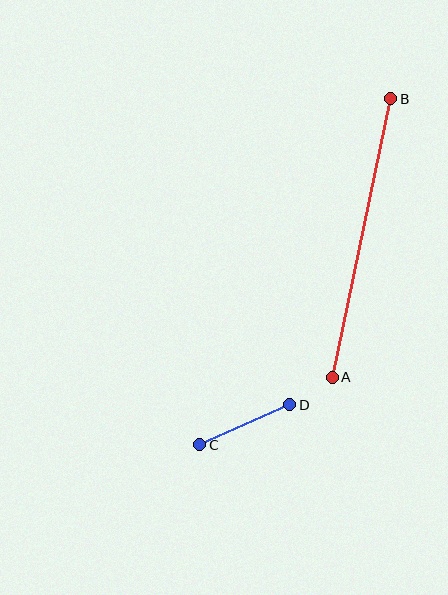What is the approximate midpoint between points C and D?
The midpoint is at approximately (245, 425) pixels.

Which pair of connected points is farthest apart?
Points A and B are farthest apart.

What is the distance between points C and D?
The distance is approximately 98 pixels.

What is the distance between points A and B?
The distance is approximately 285 pixels.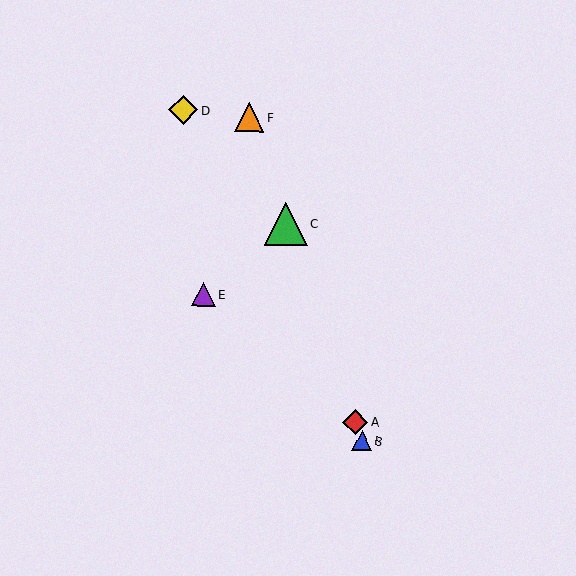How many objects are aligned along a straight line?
4 objects (A, B, C, F) are aligned along a straight line.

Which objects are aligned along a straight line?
Objects A, B, C, F are aligned along a straight line.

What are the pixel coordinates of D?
Object D is at (183, 110).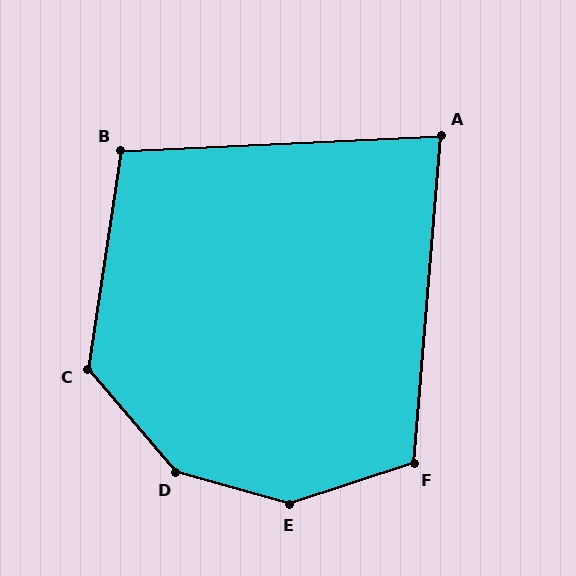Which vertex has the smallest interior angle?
A, at approximately 83 degrees.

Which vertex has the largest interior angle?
E, at approximately 146 degrees.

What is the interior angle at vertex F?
Approximately 113 degrees (obtuse).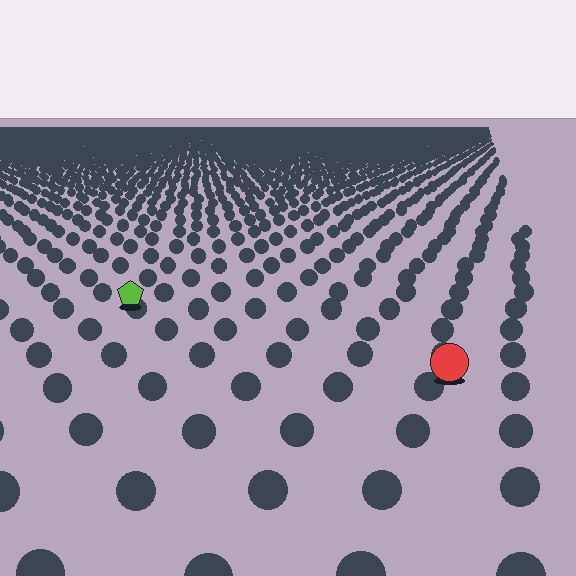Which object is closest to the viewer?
The red circle is closest. The texture marks near it are larger and more spread out.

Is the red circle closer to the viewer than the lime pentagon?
Yes. The red circle is closer — you can tell from the texture gradient: the ground texture is coarser near it.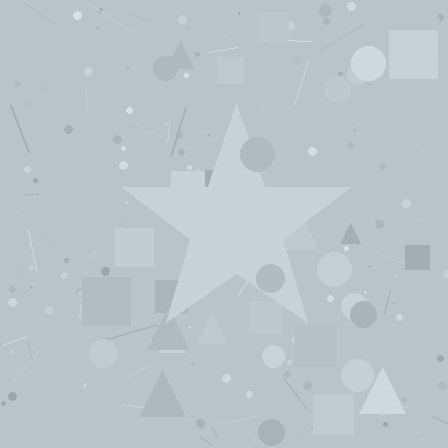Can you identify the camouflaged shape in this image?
The camouflaged shape is a star.